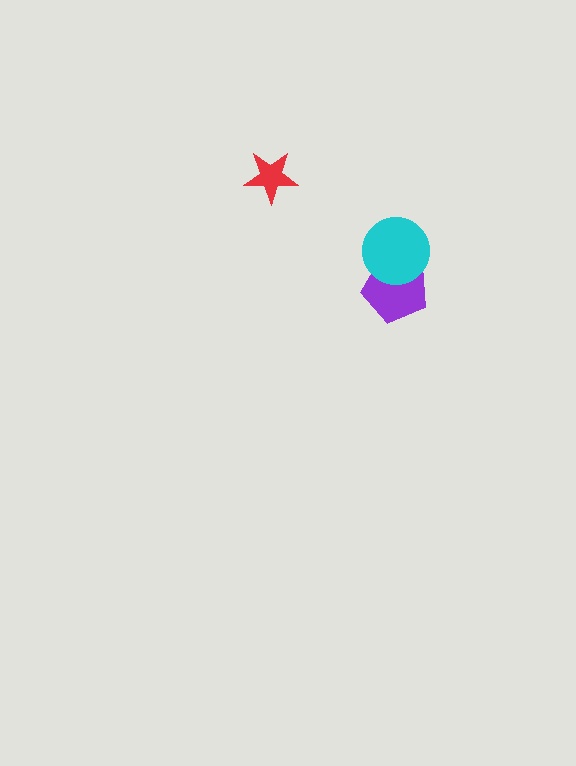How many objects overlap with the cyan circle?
1 object overlaps with the cyan circle.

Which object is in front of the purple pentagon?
The cyan circle is in front of the purple pentagon.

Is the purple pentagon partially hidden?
Yes, it is partially covered by another shape.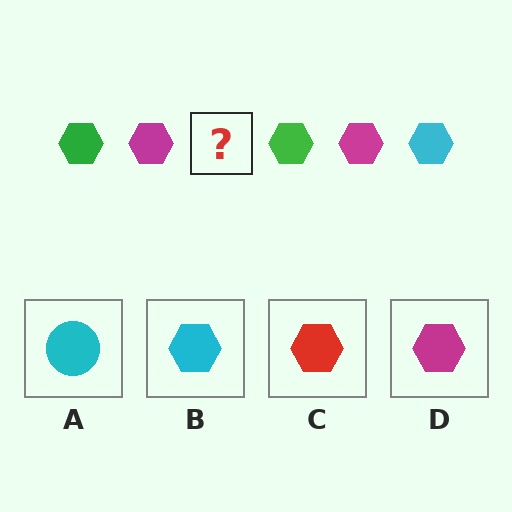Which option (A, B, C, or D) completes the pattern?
B.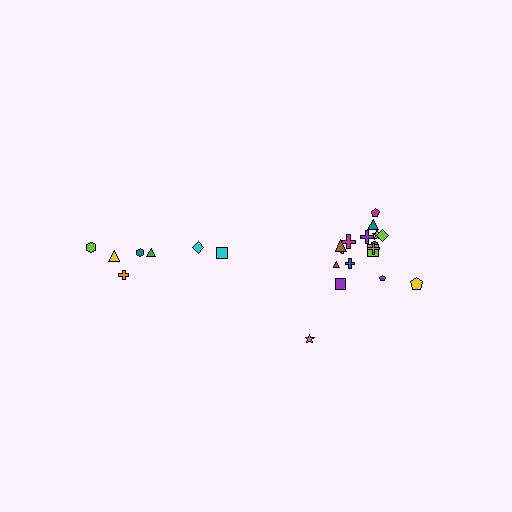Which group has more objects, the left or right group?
The right group.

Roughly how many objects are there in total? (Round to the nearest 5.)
Roughly 25 objects in total.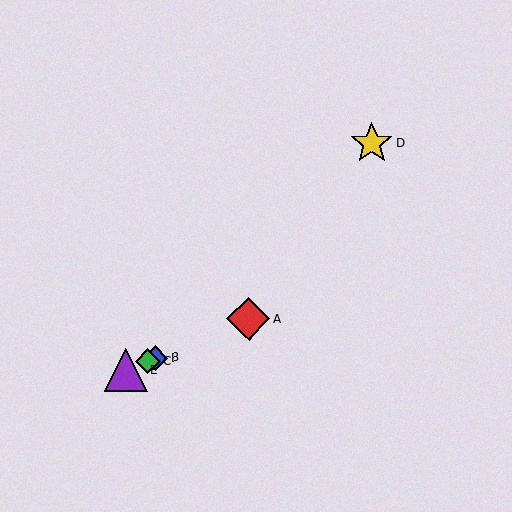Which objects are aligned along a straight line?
Objects A, B, C, E are aligned along a straight line.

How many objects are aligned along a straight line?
4 objects (A, B, C, E) are aligned along a straight line.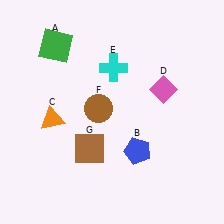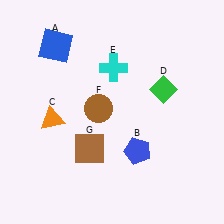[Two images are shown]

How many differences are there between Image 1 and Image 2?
There are 2 differences between the two images.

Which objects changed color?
A changed from green to blue. D changed from pink to green.